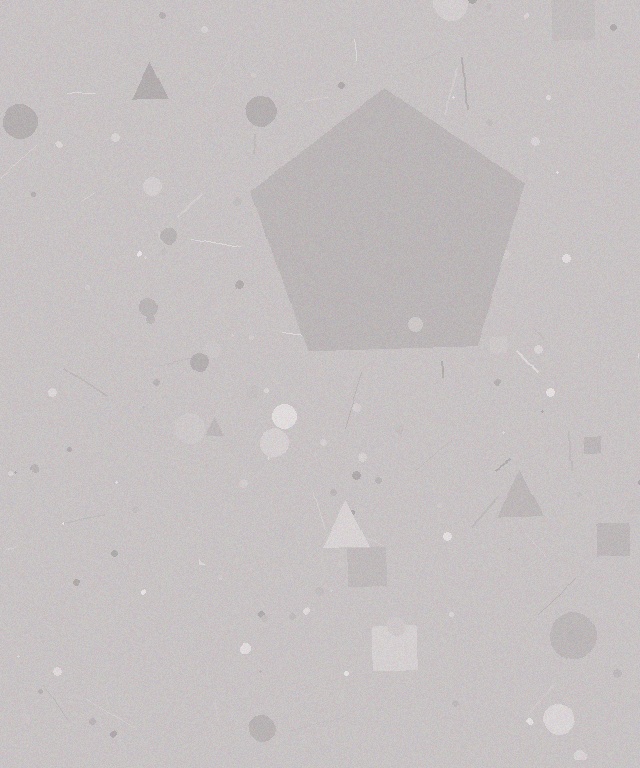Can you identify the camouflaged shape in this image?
The camouflaged shape is a pentagon.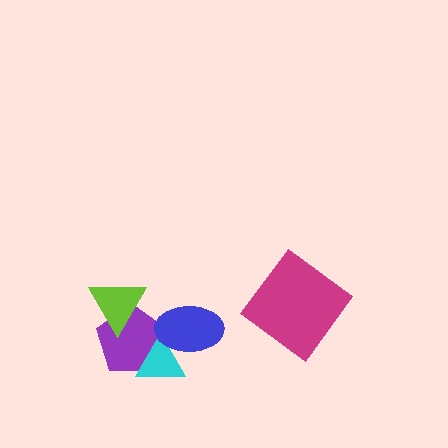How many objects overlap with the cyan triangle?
2 objects overlap with the cyan triangle.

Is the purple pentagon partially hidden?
Yes, it is partially covered by another shape.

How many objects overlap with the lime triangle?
1 object overlaps with the lime triangle.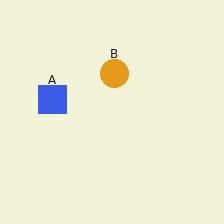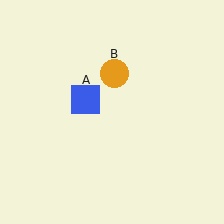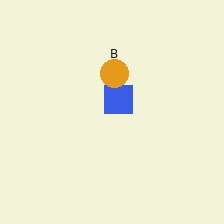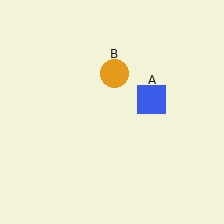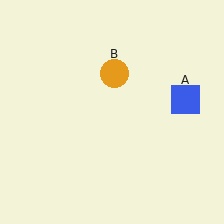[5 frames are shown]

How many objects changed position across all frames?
1 object changed position: blue square (object A).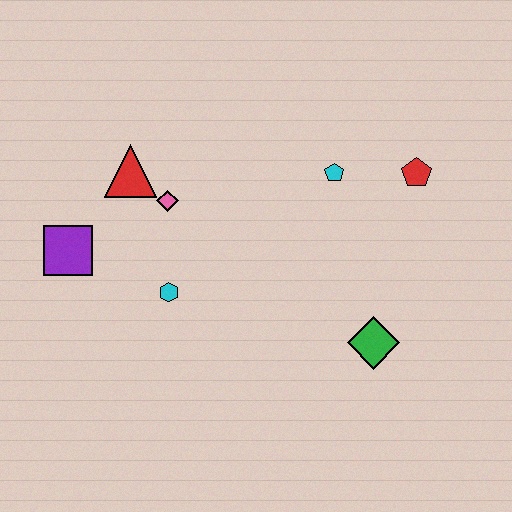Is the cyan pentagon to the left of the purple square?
No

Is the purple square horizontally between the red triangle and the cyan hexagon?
No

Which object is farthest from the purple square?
The red pentagon is farthest from the purple square.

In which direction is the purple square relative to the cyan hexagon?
The purple square is to the left of the cyan hexagon.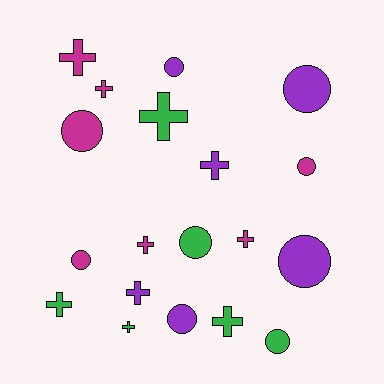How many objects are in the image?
There are 19 objects.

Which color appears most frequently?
Magenta, with 7 objects.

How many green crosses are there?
There are 4 green crosses.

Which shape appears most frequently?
Cross, with 10 objects.